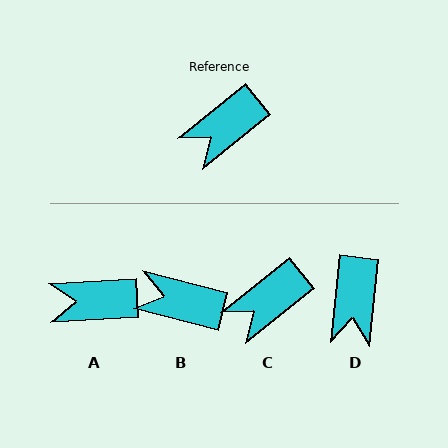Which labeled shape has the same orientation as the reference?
C.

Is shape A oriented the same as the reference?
No, it is off by about 36 degrees.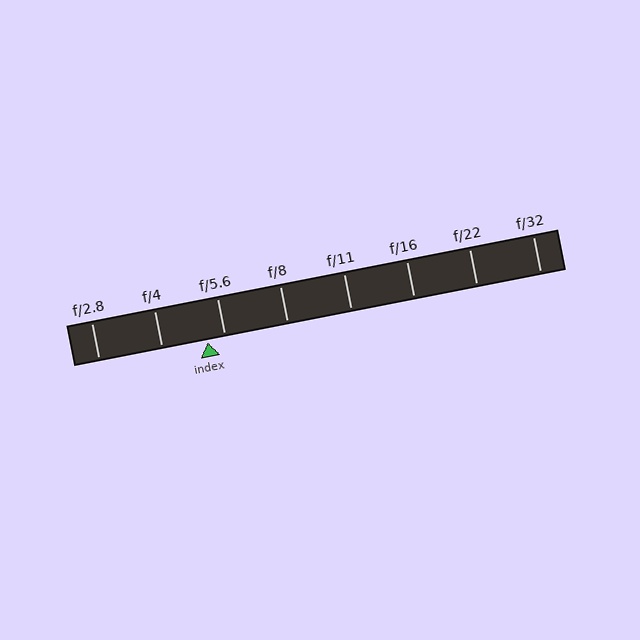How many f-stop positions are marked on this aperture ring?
There are 8 f-stop positions marked.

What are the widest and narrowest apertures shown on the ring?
The widest aperture shown is f/2.8 and the narrowest is f/32.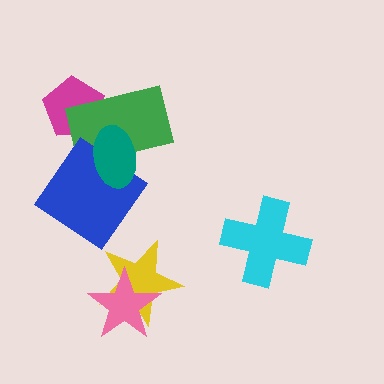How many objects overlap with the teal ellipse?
2 objects overlap with the teal ellipse.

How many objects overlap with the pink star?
1 object overlaps with the pink star.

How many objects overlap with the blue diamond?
2 objects overlap with the blue diamond.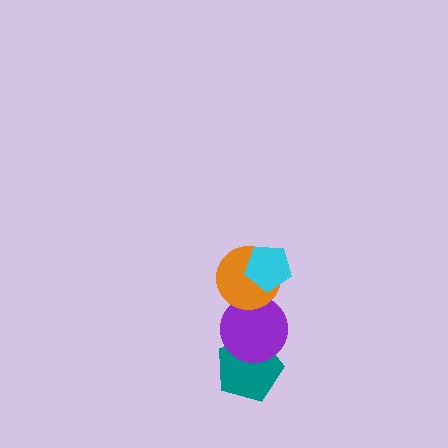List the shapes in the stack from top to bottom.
From top to bottom: the cyan pentagon, the orange circle, the purple circle, the teal pentagon.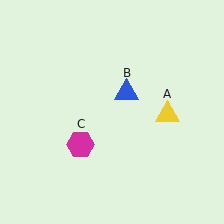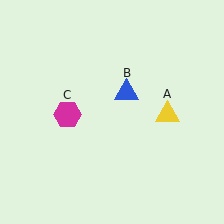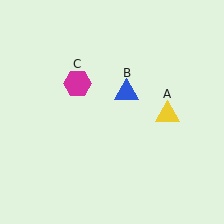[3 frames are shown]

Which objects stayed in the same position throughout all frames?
Yellow triangle (object A) and blue triangle (object B) remained stationary.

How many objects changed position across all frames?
1 object changed position: magenta hexagon (object C).